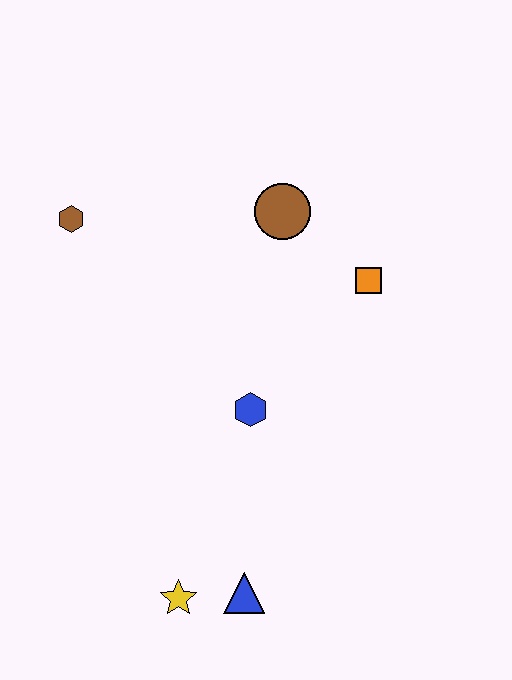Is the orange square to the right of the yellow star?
Yes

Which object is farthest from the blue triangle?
The brown hexagon is farthest from the blue triangle.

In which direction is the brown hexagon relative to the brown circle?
The brown hexagon is to the left of the brown circle.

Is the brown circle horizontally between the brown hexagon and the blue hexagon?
No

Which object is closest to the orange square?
The brown circle is closest to the orange square.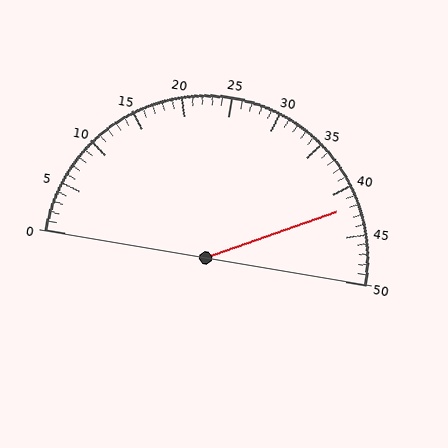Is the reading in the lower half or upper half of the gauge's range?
The reading is in the upper half of the range (0 to 50).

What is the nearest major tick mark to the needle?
The nearest major tick mark is 40.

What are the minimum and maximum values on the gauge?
The gauge ranges from 0 to 50.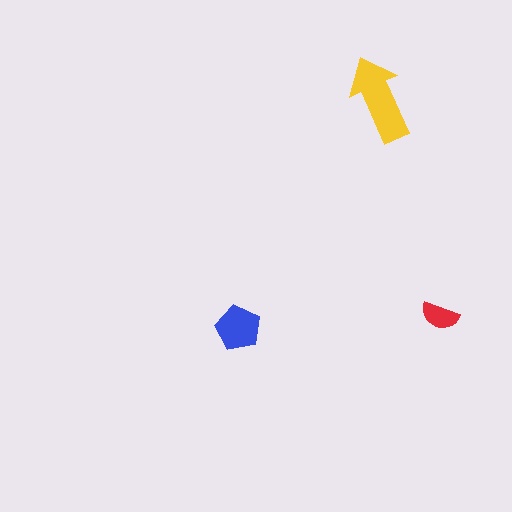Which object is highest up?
The yellow arrow is topmost.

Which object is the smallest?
The red semicircle.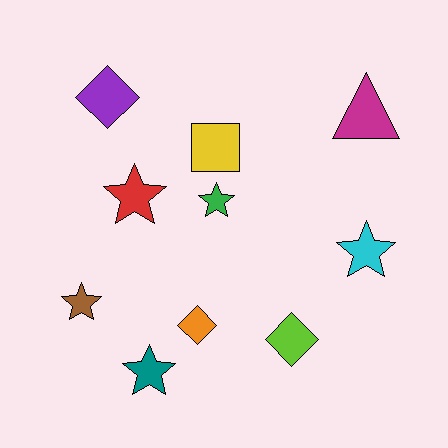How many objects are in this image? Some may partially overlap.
There are 10 objects.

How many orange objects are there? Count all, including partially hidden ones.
There is 1 orange object.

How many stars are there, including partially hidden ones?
There are 5 stars.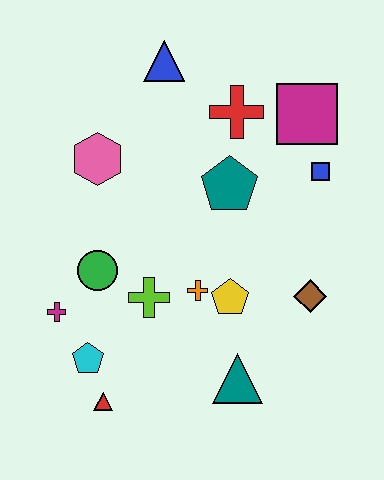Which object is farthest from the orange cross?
The blue triangle is farthest from the orange cross.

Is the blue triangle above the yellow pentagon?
Yes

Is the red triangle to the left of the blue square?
Yes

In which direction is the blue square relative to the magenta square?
The blue square is below the magenta square.